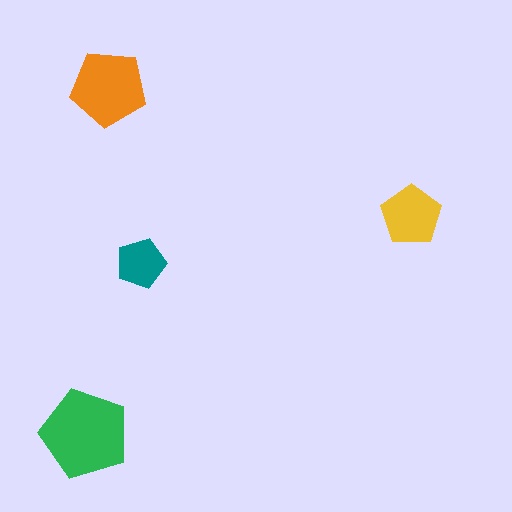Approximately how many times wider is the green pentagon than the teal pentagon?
About 2 times wider.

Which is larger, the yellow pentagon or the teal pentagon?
The yellow one.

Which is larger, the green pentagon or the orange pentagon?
The green one.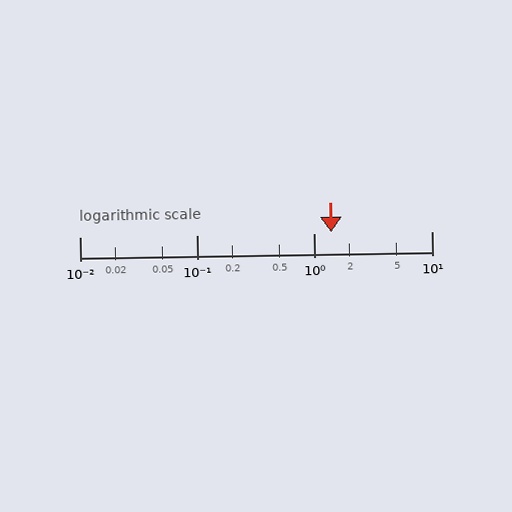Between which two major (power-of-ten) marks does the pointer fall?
The pointer is between 1 and 10.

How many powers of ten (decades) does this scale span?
The scale spans 3 decades, from 0.01 to 10.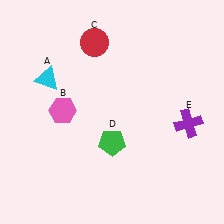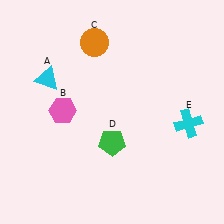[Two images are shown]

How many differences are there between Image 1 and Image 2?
There are 2 differences between the two images.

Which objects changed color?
C changed from red to orange. E changed from purple to cyan.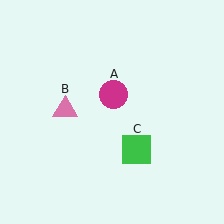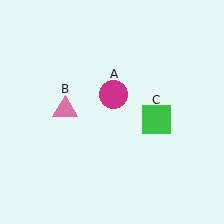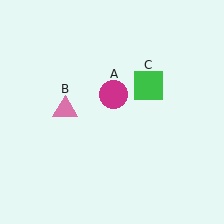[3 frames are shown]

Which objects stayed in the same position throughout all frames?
Magenta circle (object A) and pink triangle (object B) remained stationary.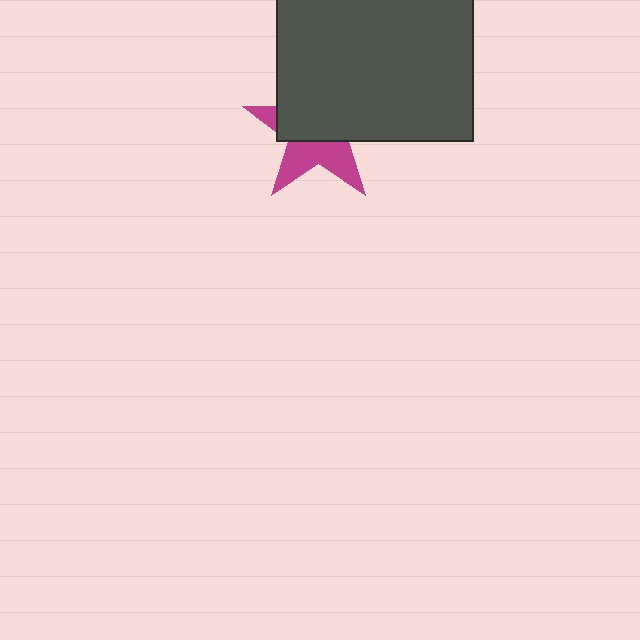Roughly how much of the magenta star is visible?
A small part of it is visible (roughly 42%).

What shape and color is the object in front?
The object in front is a dark gray square.